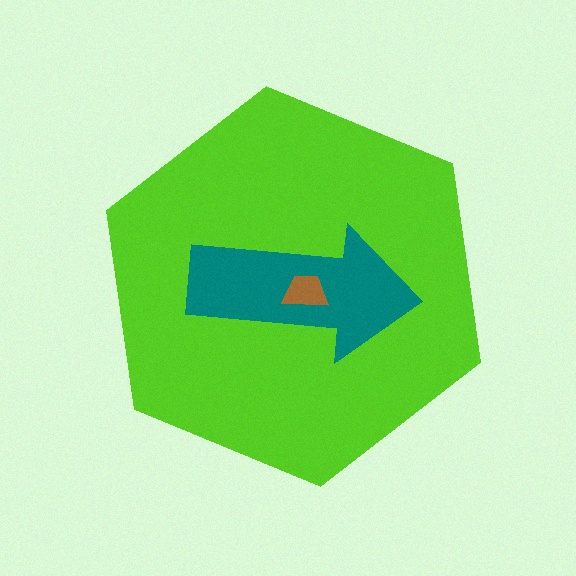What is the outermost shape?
The lime hexagon.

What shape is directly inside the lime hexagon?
The teal arrow.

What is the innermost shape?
The brown trapezoid.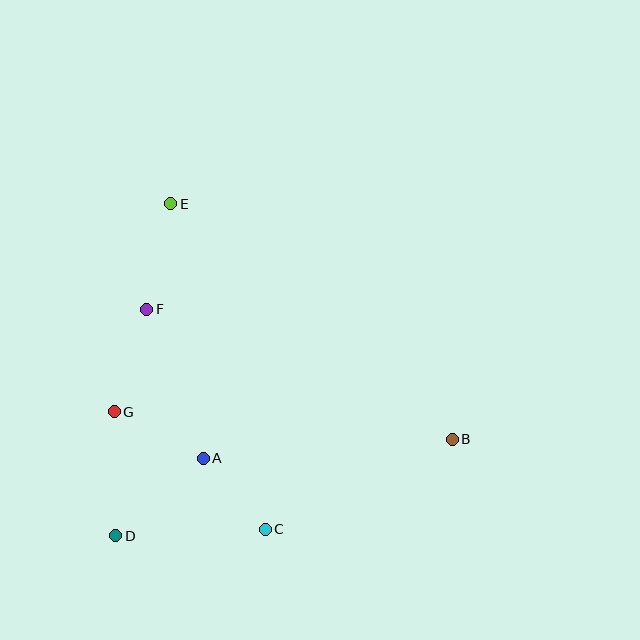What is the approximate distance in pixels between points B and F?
The distance between B and F is approximately 332 pixels.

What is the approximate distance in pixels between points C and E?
The distance between C and E is approximately 339 pixels.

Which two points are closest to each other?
Points A and C are closest to each other.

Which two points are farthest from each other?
Points B and E are farthest from each other.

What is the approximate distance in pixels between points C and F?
The distance between C and F is approximately 250 pixels.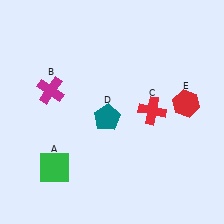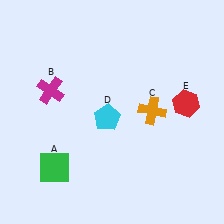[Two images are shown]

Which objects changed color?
C changed from red to orange. D changed from teal to cyan.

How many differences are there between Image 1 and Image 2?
There are 2 differences between the two images.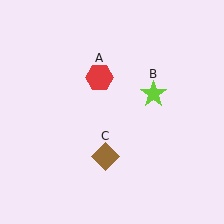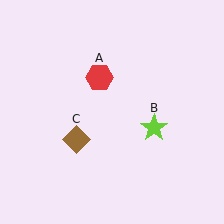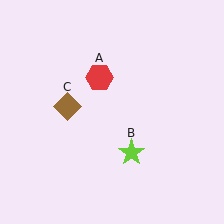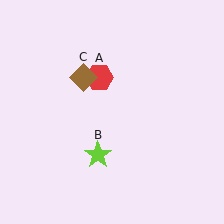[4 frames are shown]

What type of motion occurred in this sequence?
The lime star (object B), brown diamond (object C) rotated clockwise around the center of the scene.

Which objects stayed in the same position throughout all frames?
Red hexagon (object A) remained stationary.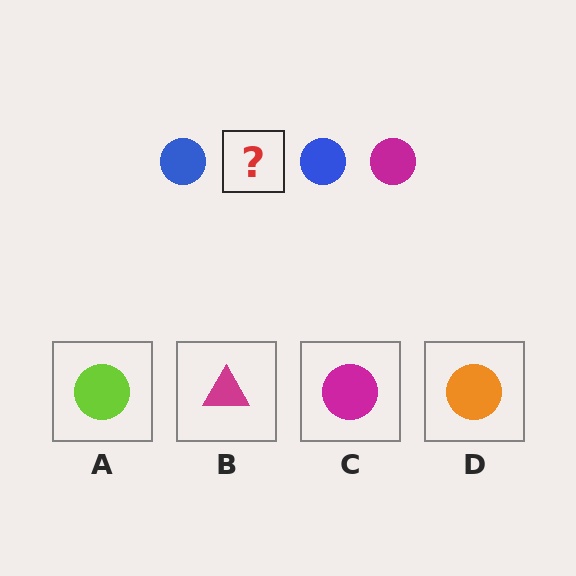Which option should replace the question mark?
Option C.